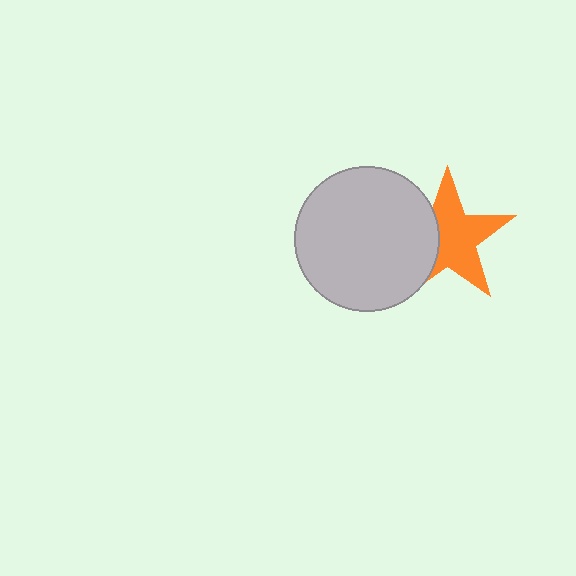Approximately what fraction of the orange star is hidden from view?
Roughly 34% of the orange star is hidden behind the light gray circle.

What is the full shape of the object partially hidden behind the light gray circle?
The partially hidden object is an orange star.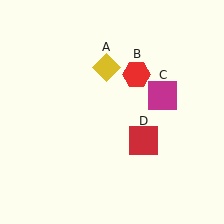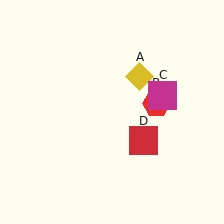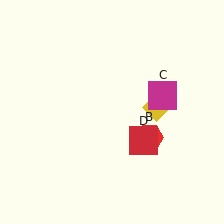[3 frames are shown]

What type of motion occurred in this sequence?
The yellow diamond (object A), red hexagon (object B) rotated clockwise around the center of the scene.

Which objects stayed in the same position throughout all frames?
Magenta square (object C) and red square (object D) remained stationary.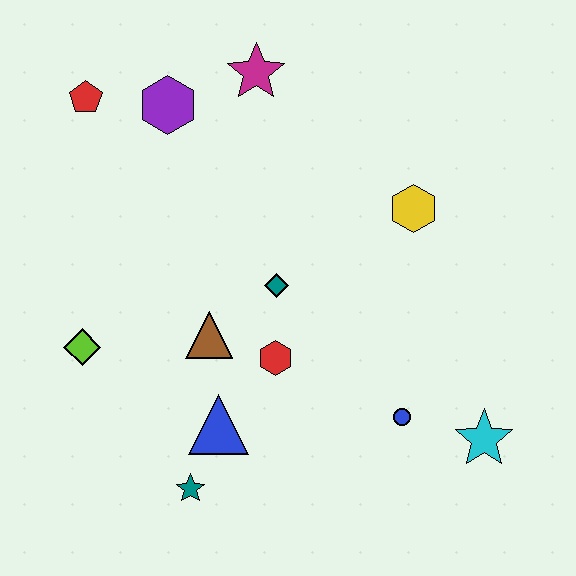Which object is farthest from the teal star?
The magenta star is farthest from the teal star.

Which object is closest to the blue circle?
The cyan star is closest to the blue circle.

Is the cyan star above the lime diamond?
No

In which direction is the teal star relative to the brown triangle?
The teal star is below the brown triangle.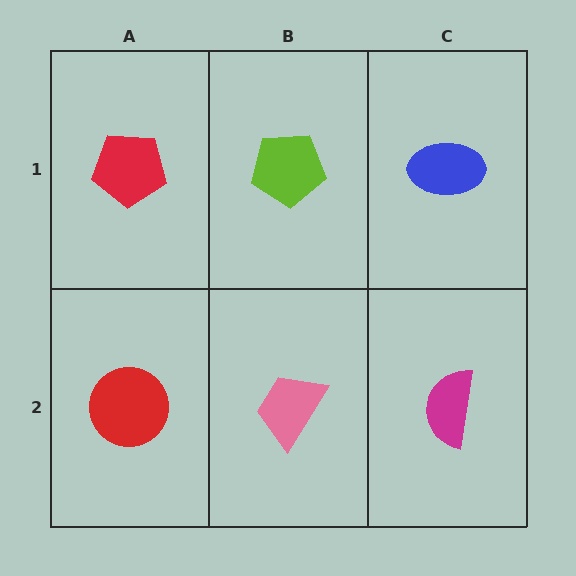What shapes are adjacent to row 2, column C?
A blue ellipse (row 1, column C), a pink trapezoid (row 2, column B).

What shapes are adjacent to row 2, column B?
A lime pentagon (row 1, column B), a red circle (row 2, column A), a magenta semicircle (row 2, column C).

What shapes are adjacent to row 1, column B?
A pink trapezoid (row 2, column B), a red pentagon (row 1, column A), a blue ellipse (row 1, column C).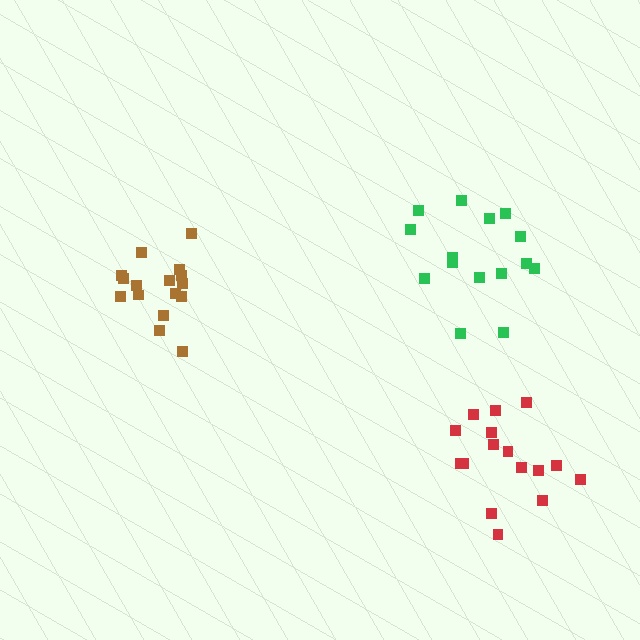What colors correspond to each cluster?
The clusters are colored: red, green, brown.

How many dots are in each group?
Group 1: 16 dots, Group 2: 15 dots, Group 3: 16 dots (47 total).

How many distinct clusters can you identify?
There are 3 distinct clusters.